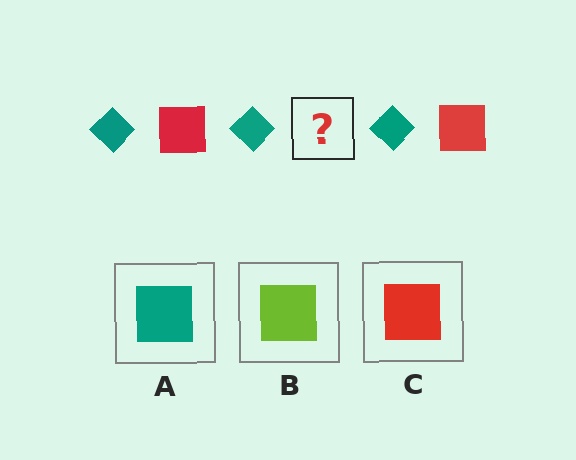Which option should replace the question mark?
Option C.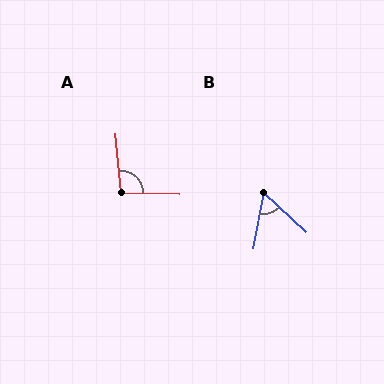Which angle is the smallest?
B, at approximately 58 degrees.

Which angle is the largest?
A, at approximately 97 degrees.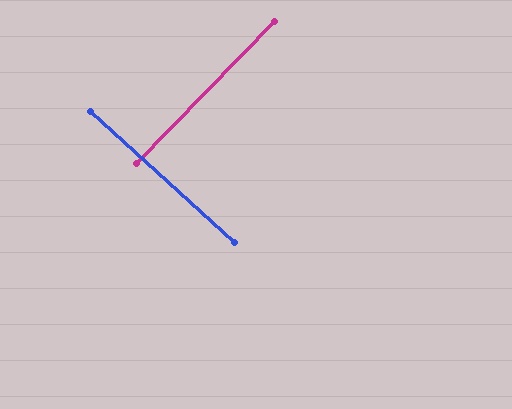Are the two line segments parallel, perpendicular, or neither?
Perpendicular — they meet at approximately 88°.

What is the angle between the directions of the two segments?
Approximately 88 degrees.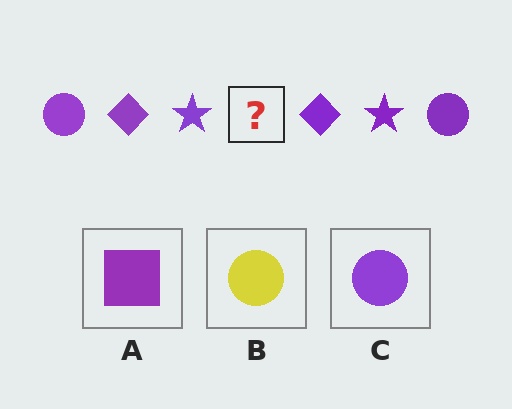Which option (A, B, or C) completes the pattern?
C.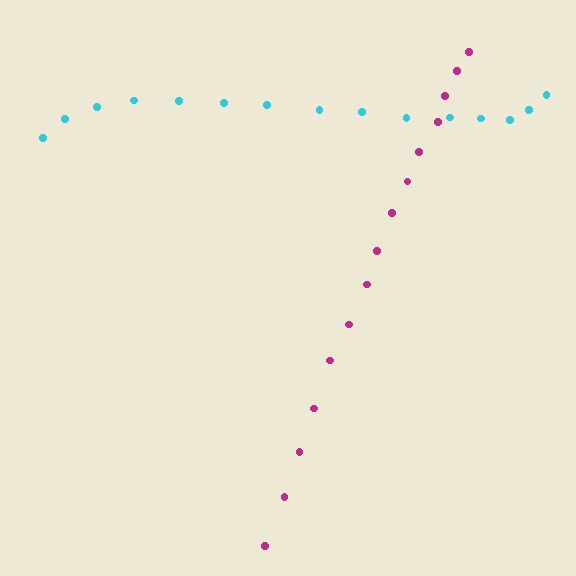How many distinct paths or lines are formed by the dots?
There are 2 distinct paths.